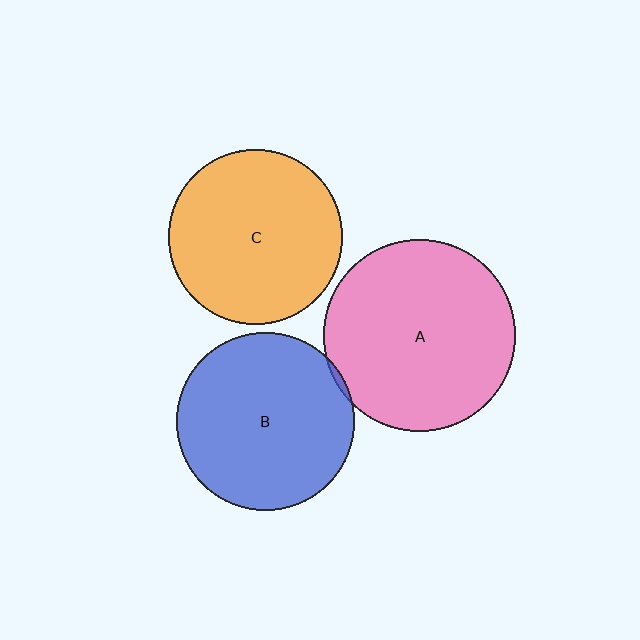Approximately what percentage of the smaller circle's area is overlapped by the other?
Approximately 5%.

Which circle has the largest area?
Circle A (pink).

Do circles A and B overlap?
Yes.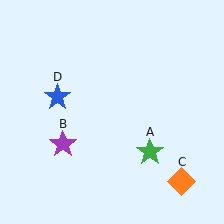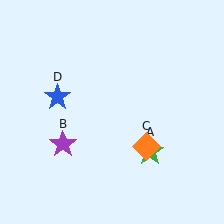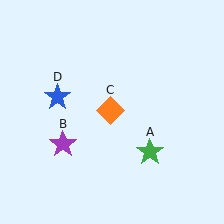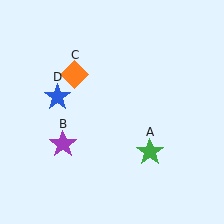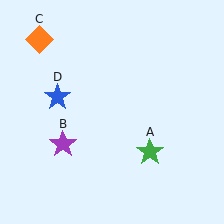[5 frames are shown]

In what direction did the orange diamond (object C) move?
The orange diamond (object C) moved up and to the left.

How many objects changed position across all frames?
1 object changed position: orange diamond (object C).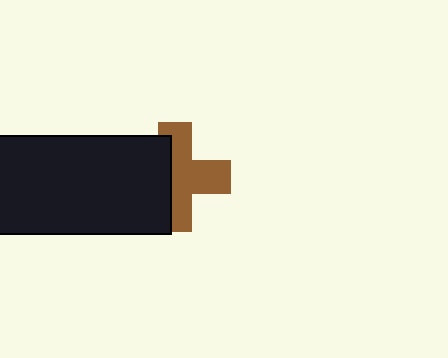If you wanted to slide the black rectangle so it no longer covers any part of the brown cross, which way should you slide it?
Slide it left — that is the most direct way to separate the two shapes.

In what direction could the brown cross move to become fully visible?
The brown cross could move right. That would shift it out from behind the black rectangle entirely.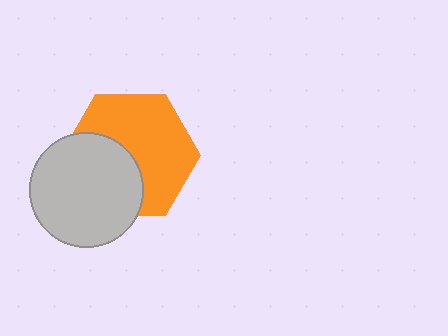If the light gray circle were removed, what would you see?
You would see the complete orange hexagon.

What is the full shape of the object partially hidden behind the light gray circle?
The partially hidden object is an orange hexagon.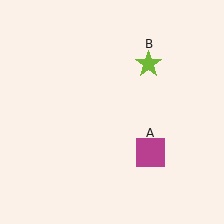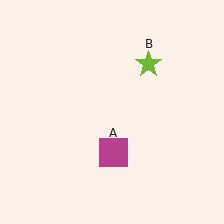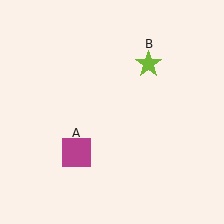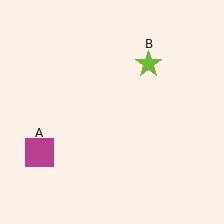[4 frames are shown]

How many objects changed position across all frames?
1 object changed position: magenta square (object A).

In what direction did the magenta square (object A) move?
The magenta square (object A) moved left.